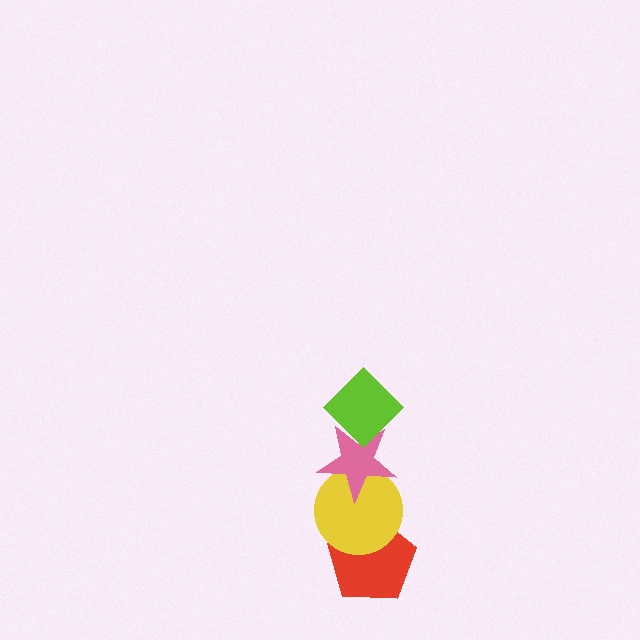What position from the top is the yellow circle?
The yellow circle is 3rd from the top.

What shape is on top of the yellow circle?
The pink star is on top of the yellow circle.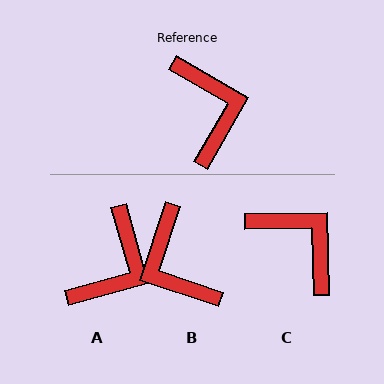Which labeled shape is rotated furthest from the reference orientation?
B, about 168 degrees away.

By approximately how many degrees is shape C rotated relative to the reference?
Approximately 31 degrees counter-clockwise.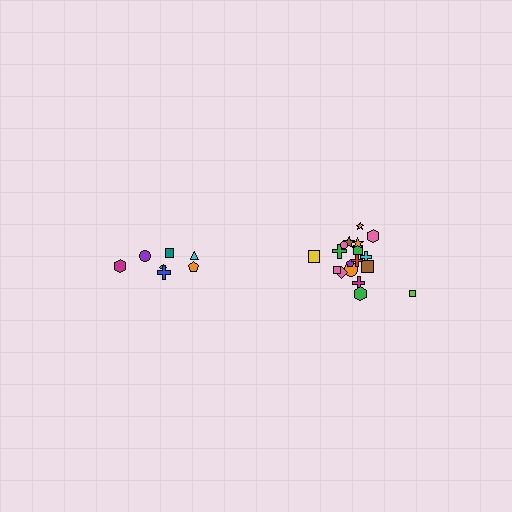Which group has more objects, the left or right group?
The right group.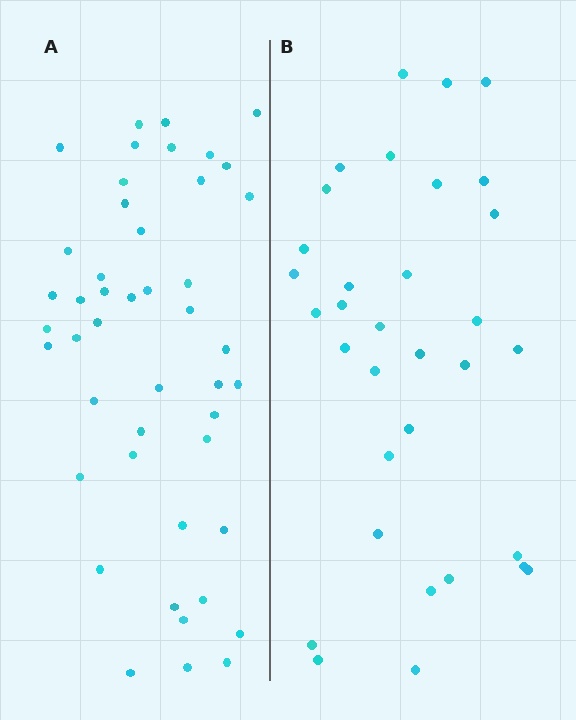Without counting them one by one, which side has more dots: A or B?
Region A (the left region) has more dots.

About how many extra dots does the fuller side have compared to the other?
Region A has approximately 15 more dots than region B.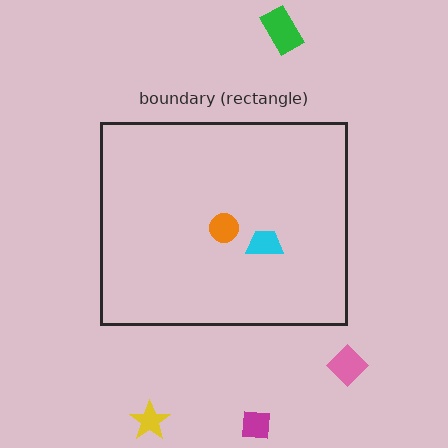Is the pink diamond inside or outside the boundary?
Outside.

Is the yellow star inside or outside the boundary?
Outside.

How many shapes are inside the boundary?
2 inside, 4 outside.